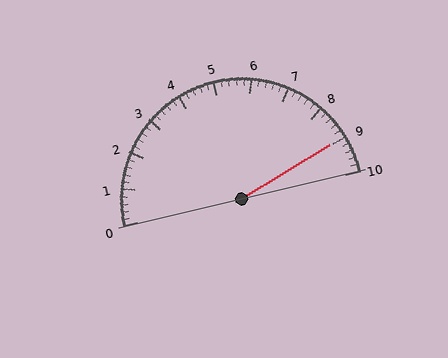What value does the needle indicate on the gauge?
The needle indicates approximately 9.0.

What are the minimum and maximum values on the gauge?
The gauge ranges from 0 to 10.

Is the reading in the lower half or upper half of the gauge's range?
The reading is in the upper half of the range (0 to 10).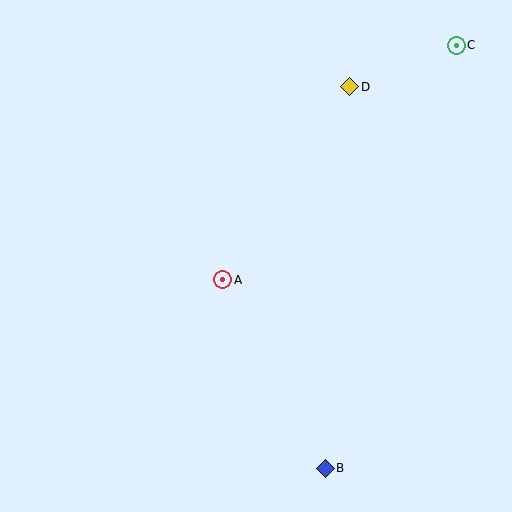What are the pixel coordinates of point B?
Point B is at (325, 468).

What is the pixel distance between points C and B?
The distance between C and B is 443 pixels.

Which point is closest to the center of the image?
Point A at (223, 280) is closest to the center.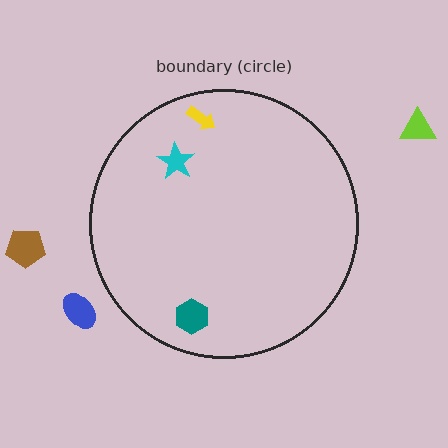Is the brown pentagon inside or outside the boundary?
Outside.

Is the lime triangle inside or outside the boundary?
Outside.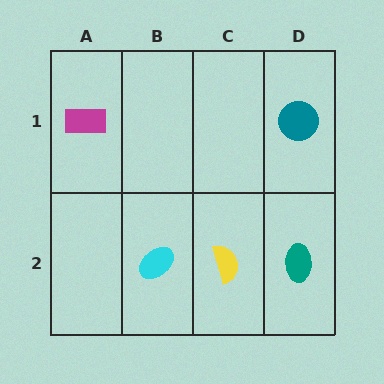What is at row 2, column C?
A yellow semicircle.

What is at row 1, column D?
A teal circle.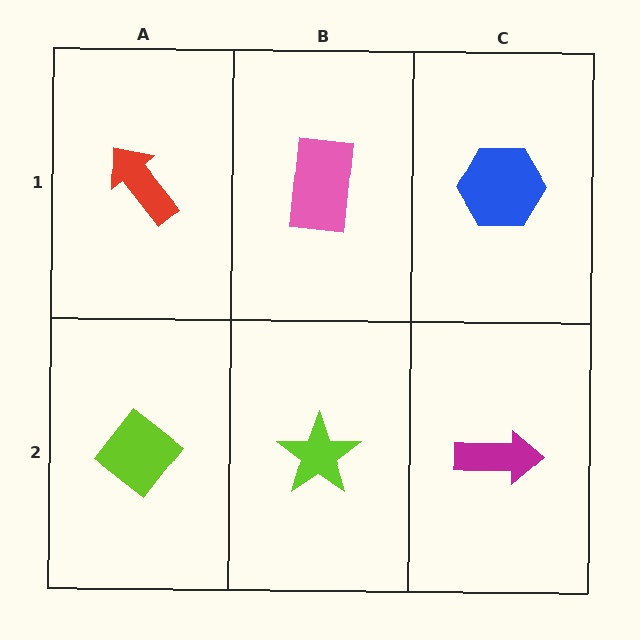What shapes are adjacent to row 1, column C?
A magenta arrow (row 2, column C), a pink rectangle (row 1, column B).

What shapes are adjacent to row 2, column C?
A blue hexagon (row 1, column C), a lime star (row 2, column B).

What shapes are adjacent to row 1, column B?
A lime star (row 2, column B), a red arrow (row 1, column A), a blue hexagon (row 1, column C).